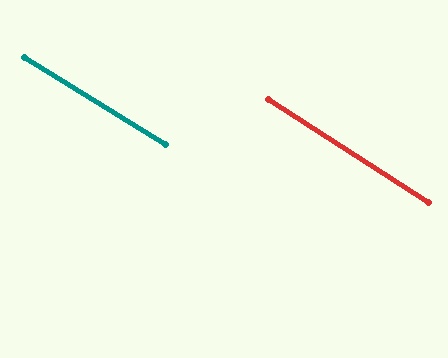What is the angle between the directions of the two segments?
Approximately 1 degree.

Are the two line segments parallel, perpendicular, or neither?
Parallel — their directions differ by only 0.9°.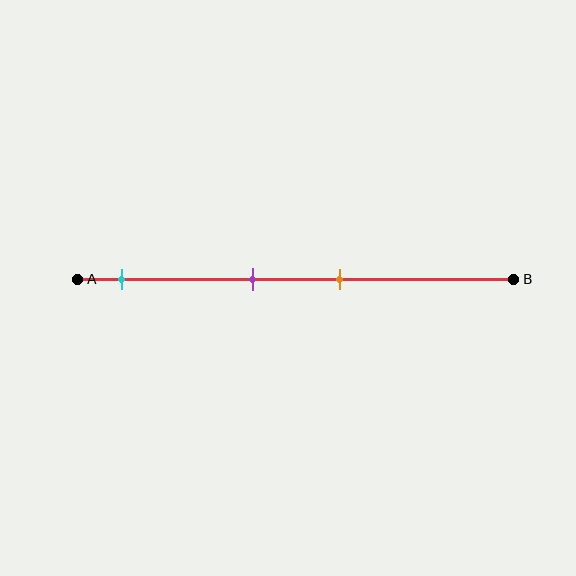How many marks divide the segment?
There are 3 marks dividing the segment.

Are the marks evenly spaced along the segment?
No, the marks are not evenly spaced.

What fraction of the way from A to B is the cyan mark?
The cyan mark is approximately 10% (0.1) of the way from A to B.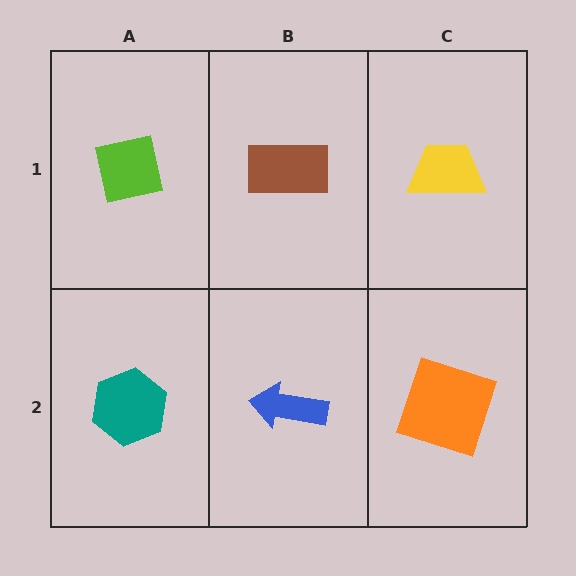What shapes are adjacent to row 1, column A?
A teal hexagon (row 2, column A), a brown rectangle (row 1, column B).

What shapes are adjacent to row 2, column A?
A lime square (row 1, column A), a blue arrow (row 2, column B).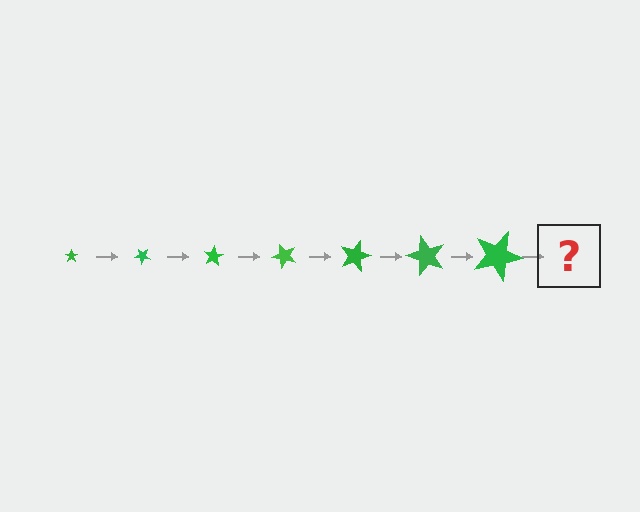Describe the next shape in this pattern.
It should be a star, larger than the previous one and rotated 280 degrees from the start.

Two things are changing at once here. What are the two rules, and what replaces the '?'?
The two rules are that the star grows larger each step and it rotates 40 degrees each step. The '?' should be a star, larger than the previous one and rotated 280 degrees from the start.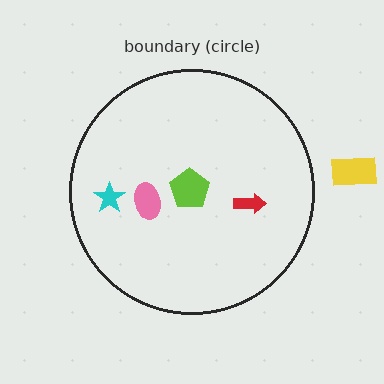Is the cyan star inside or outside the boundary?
Inside.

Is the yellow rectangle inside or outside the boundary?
Outside.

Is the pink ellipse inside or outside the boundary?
Inside.